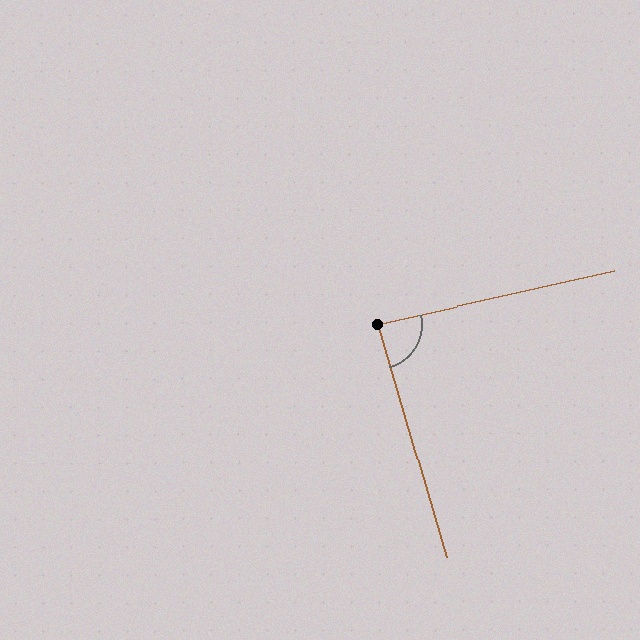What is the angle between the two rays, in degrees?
Approximately 86 degrees.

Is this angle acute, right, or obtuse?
It is approximately a right angle.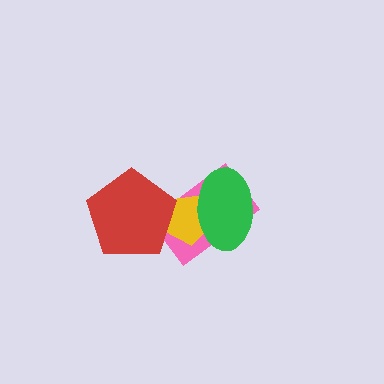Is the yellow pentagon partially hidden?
Yes, it is partially covered by another shape.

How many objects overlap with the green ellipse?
2 objects overlap with the green ellipse.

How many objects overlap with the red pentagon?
2 objects overlap with the red pentagon.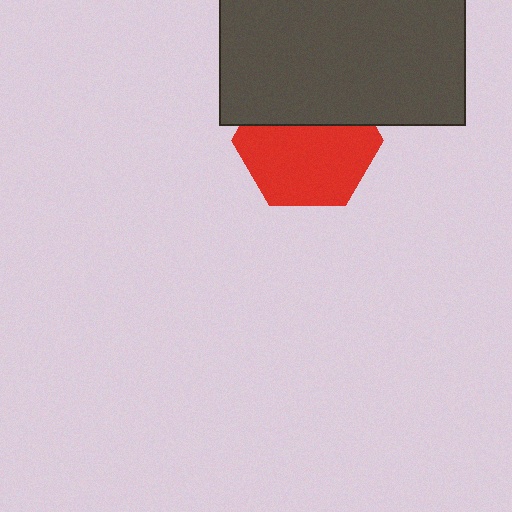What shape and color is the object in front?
The object in front is a dark gray rectangle.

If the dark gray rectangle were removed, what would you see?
You would see the complete red hexagon.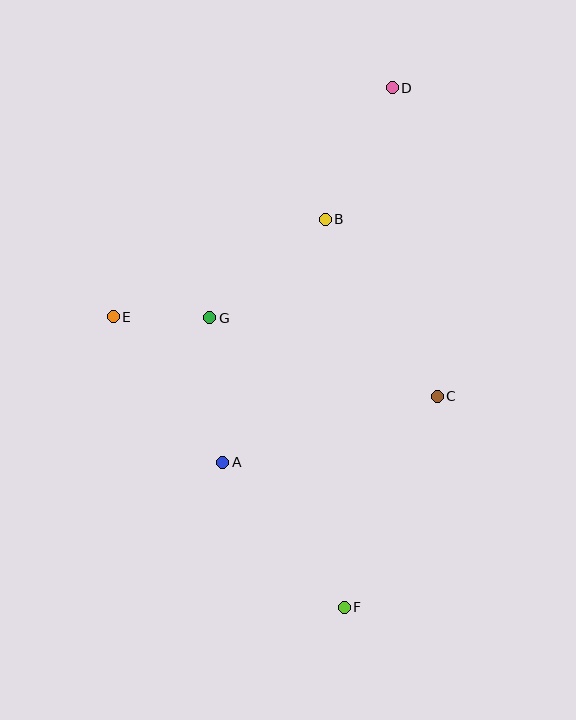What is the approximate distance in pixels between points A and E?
The distance between A and E is approximately 182 pixels.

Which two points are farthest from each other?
Points D and F are farthest from each other.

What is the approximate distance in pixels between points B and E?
The distance between B and E is approximately 233 pixels.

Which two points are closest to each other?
Points E and G are closest to each other.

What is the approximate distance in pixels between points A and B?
The distance between A and B is approximately 264 pixels.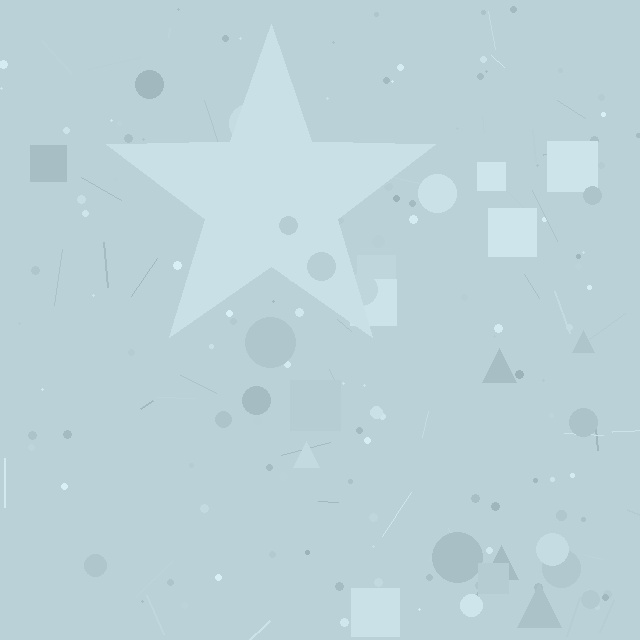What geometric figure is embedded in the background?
A star is embedded in the background.